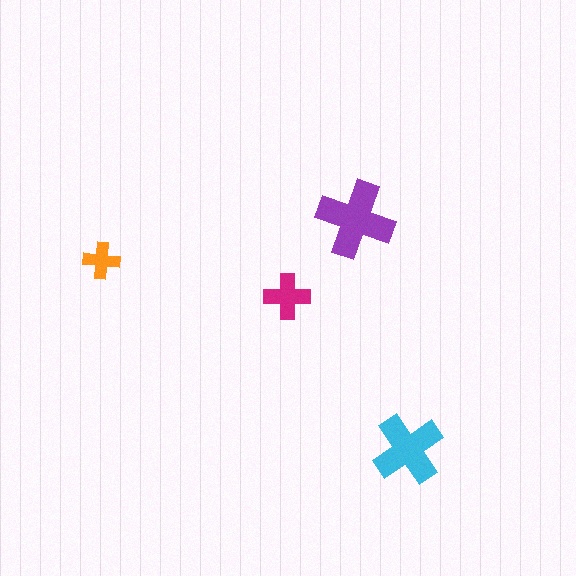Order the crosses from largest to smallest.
the purple one, the cyan one, the magenta one, the orange one.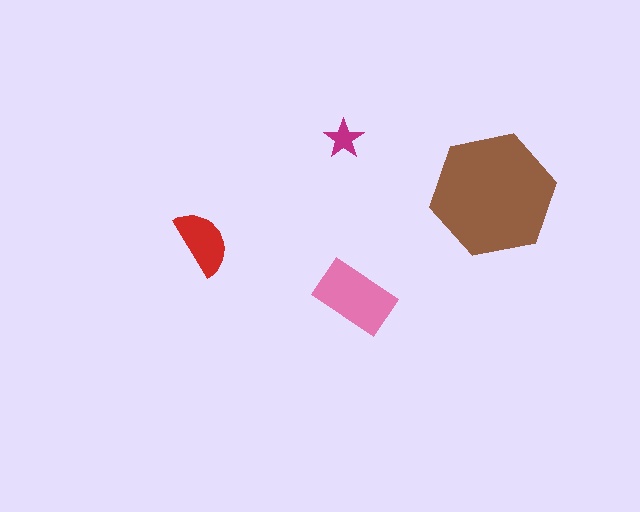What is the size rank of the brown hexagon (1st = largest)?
1st.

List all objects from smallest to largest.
The magenta star, the red semicircle, the pink rectangle, the brown hexagon.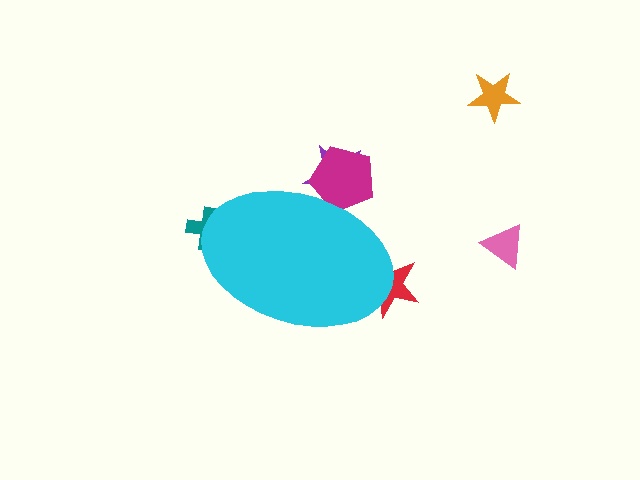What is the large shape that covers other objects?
A cyan ellipse.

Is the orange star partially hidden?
No, the orange star is fully visible.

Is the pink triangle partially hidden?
No, the pink triangle is fully visible.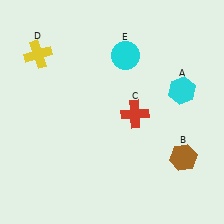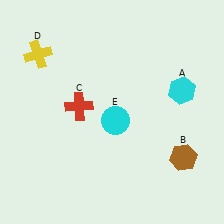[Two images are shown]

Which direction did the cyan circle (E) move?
The cyan circle (E) moved down.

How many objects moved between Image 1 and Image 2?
2 objects moved between the two images.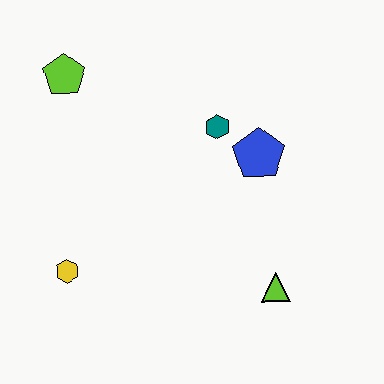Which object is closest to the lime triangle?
The blue pentagon is closest to the lime triangle.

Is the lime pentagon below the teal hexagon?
No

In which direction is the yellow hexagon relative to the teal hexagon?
The yellow hexagon is to the left of the teal hexagon.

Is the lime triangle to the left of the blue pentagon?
No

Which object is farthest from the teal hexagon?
The yellow hexagon is farthest from the teal hexagon.